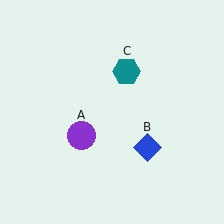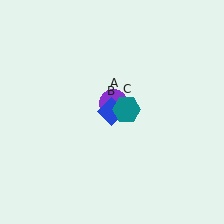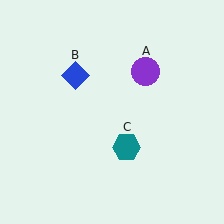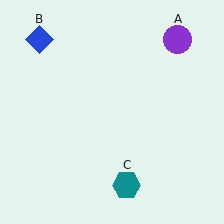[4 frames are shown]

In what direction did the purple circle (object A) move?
The purple circle (object A) moved up and to the right.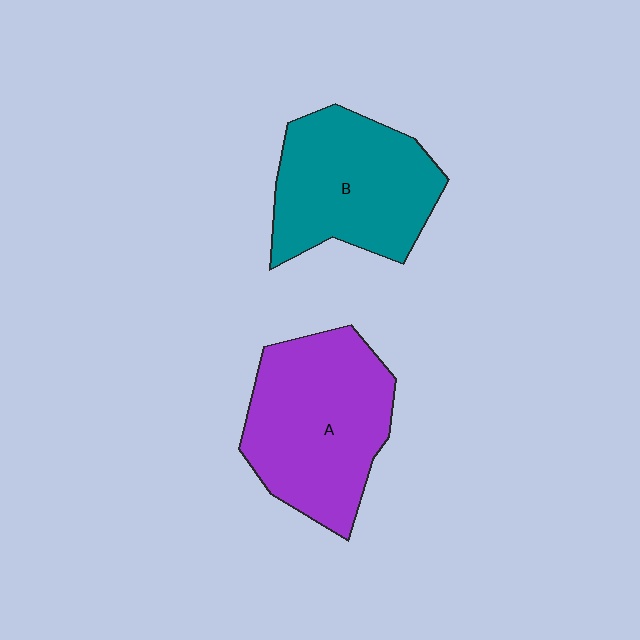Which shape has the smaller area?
Shape B (teal).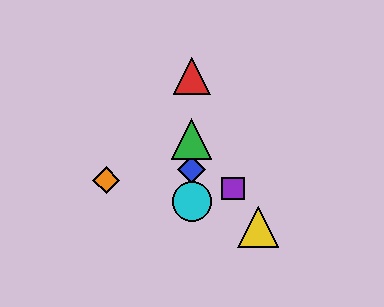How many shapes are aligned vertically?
4 shapes (the red triangle, the blue diamond, the green triangle, the cyan circle) are aligned vertically.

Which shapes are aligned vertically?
The red triangle, the blue diamond, the green triangle, the cyan circle are aligned vertically.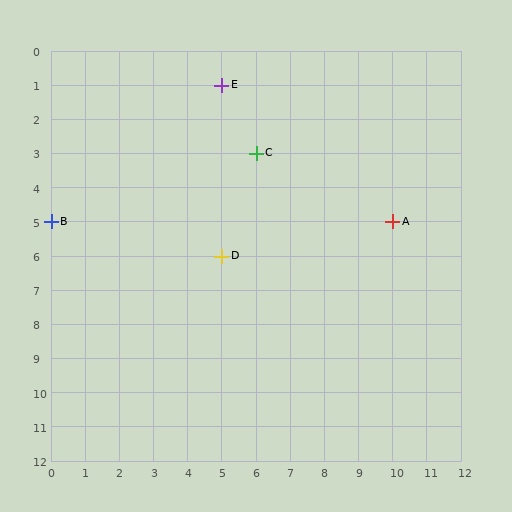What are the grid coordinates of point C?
Point C is at grid coordinates (6, 3).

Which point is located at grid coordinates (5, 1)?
Point E is at (5, 1).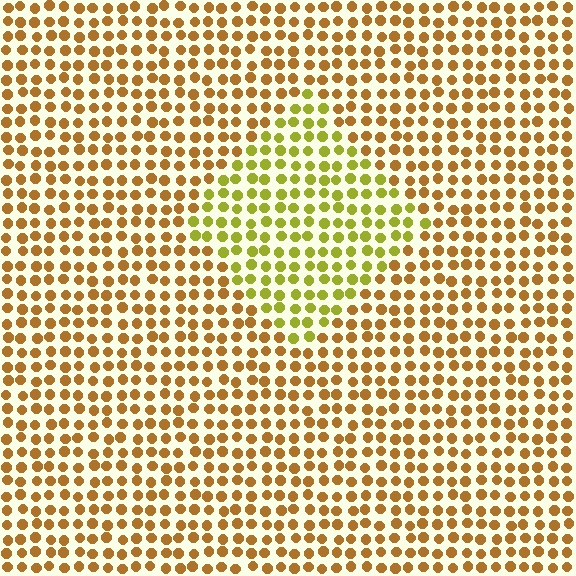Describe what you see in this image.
The image is filled with small brown elements in a uniform arrangement. A diamond-shaped region is visible where the elements are tinted to a slightly different hue, forming a subtle color boundary.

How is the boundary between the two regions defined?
The boundary is defined purely by a slight shift in hue (about 37 degrees). Spacing, size, and orientation are identical on both sides.